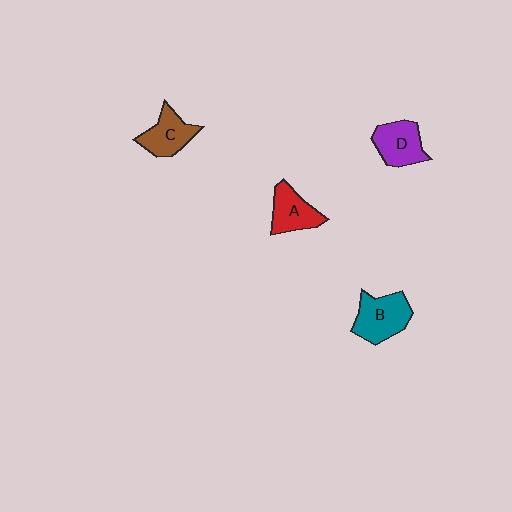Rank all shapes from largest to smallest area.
From largest to smallest: B (teal), D (purple), C (brown), A (red).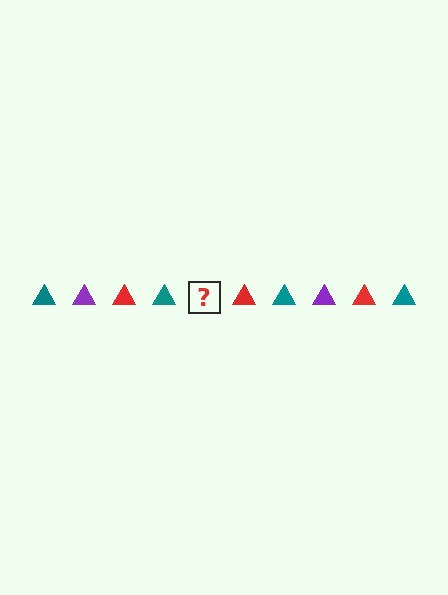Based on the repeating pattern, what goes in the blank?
The blank should be a purple triangle.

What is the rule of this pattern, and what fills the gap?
The rule is that the pattern cycles through teal, purple, red triangles. The gap should be filled with a purple triangle.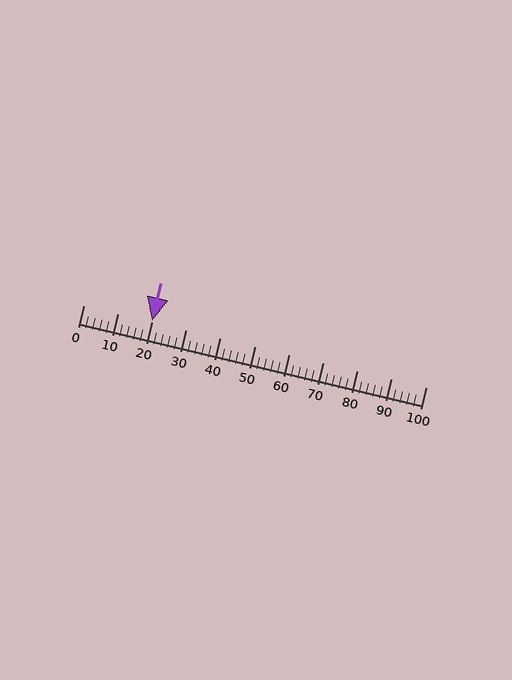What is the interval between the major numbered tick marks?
The major tick marks are spaced 10 units apart.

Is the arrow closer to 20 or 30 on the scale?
The arrow is closer to 20.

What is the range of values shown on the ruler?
The ruler shows values from 0 to 100.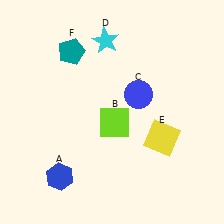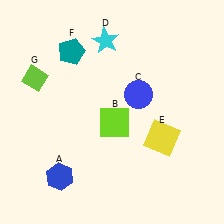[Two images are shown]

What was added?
A lime diamond (G) was added in Image 2.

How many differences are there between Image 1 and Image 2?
There is 1 difference between the two images.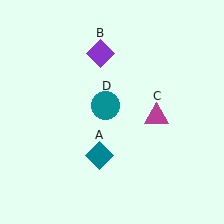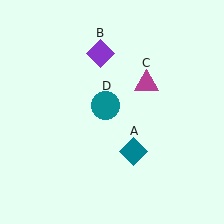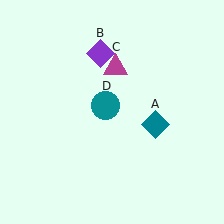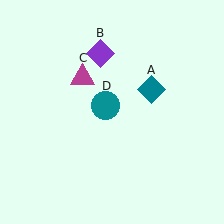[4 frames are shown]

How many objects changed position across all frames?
2 objects changed position: teal diamond (object A), magenta triangle (object C).